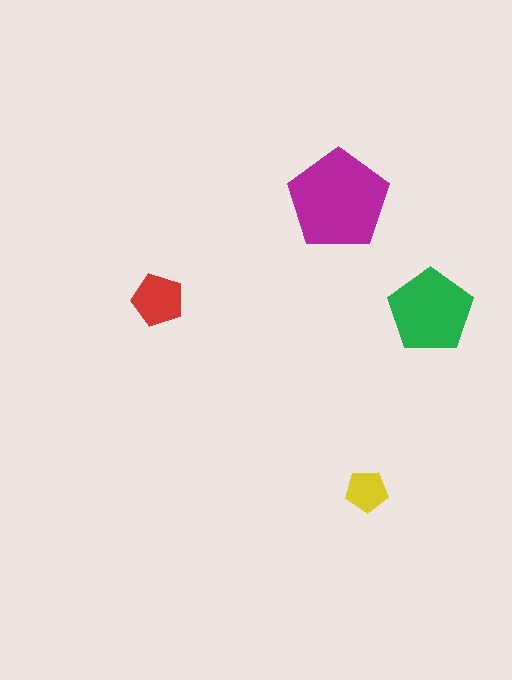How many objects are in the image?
There are 4 objects in the image.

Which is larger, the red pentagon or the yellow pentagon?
The red one.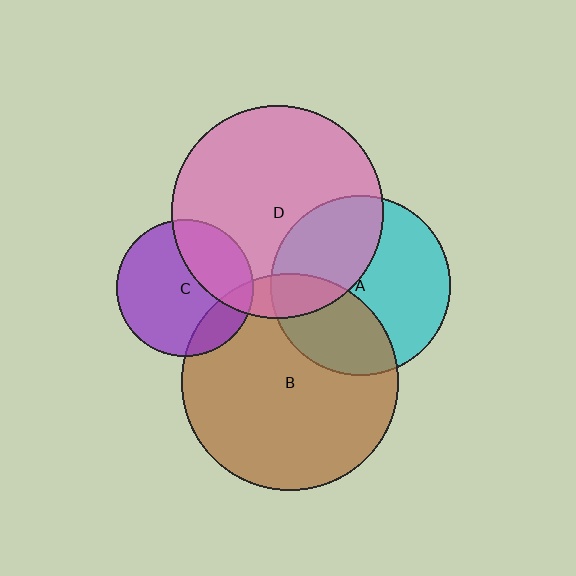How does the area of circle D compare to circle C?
Approximately 2.4 times.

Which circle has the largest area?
Circle B (brown).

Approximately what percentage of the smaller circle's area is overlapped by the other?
Approximately 40%.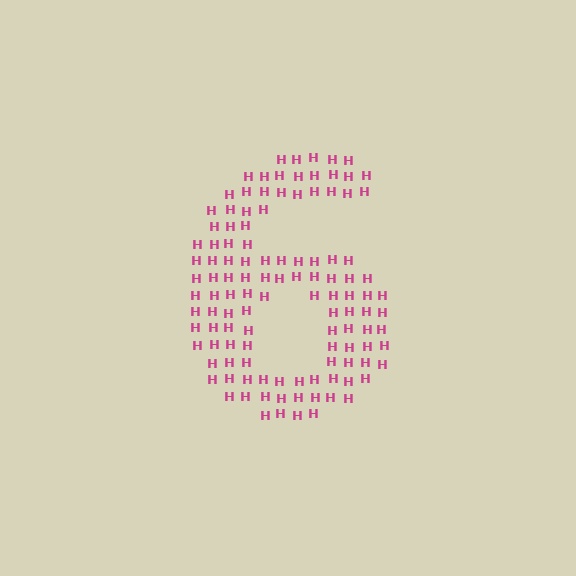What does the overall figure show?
The overall figure shows the digit 6.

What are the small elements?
The small elements are letter H's.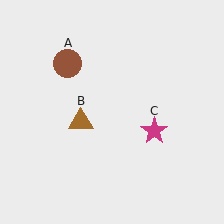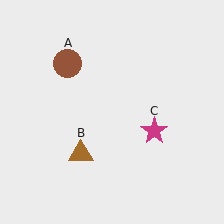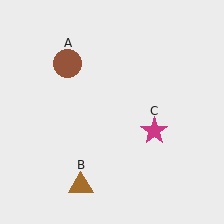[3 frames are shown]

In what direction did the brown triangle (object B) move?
The brown triangle (object B) moved down.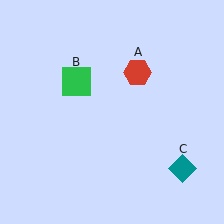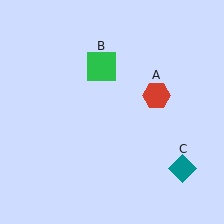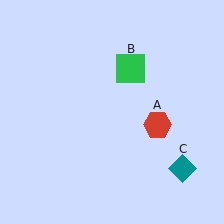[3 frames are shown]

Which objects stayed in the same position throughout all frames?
Teal diamond (object C) remained stationary.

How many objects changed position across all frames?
2 objects changed position: red hexagon (object A), green square (object B).